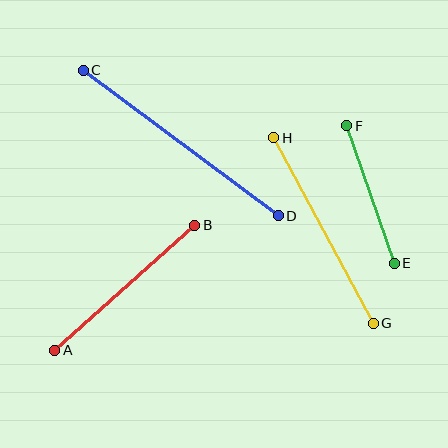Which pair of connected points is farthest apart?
Points C and D are farthest apart.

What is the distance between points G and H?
The distance is approximately 210 pixels.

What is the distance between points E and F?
The distance is approximately 145 pixels.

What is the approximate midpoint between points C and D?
The midpoint is at approximately (181, 143) pixels.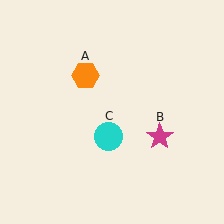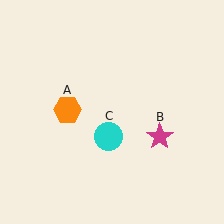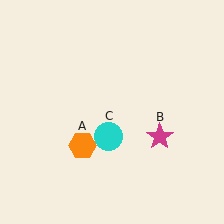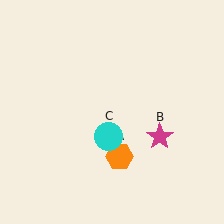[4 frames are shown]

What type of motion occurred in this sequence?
The orange hexagon (object A) rotated counterclockwise around the center of the scene.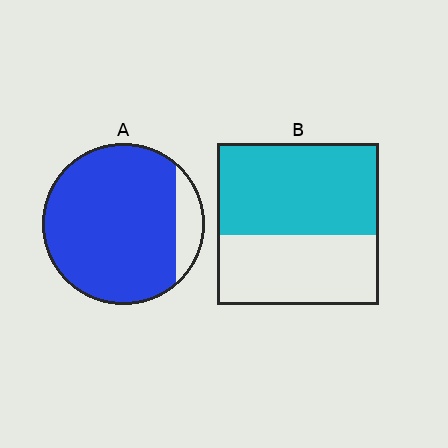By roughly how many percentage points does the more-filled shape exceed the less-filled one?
By roughly 30 percentage points (A over B).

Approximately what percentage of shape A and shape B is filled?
A is approximately 90% and B is approximately 55%.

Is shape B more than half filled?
Yes.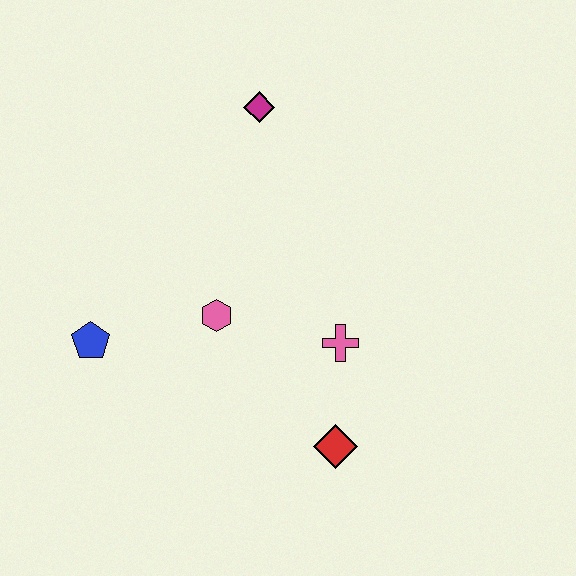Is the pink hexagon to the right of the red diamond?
No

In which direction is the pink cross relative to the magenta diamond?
The pink cross is below the magenta diamond.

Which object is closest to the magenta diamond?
The pink hexagon is closest to the magenta diamond.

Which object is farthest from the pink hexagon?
The magenta diamond is farthest from the pink hexagon.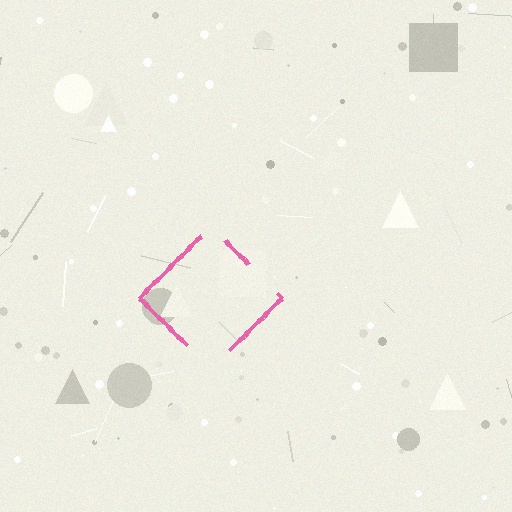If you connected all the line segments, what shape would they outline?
They would outline a diamond.